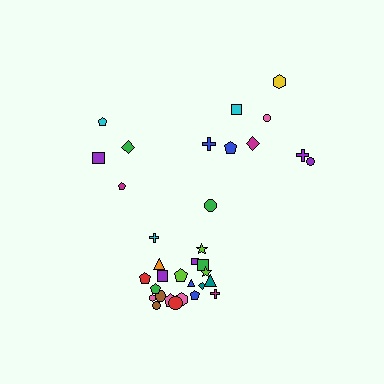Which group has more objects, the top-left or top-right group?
The top-right group.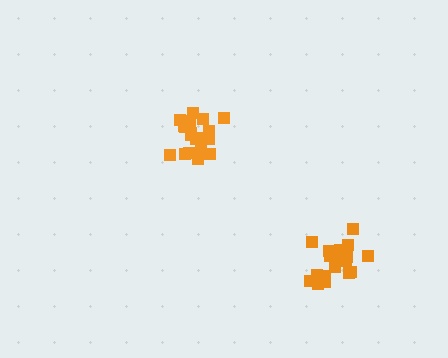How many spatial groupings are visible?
There are 2 spatial groupings.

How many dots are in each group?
Group 1: 19 dots, Group 2: 19 dots (38 total).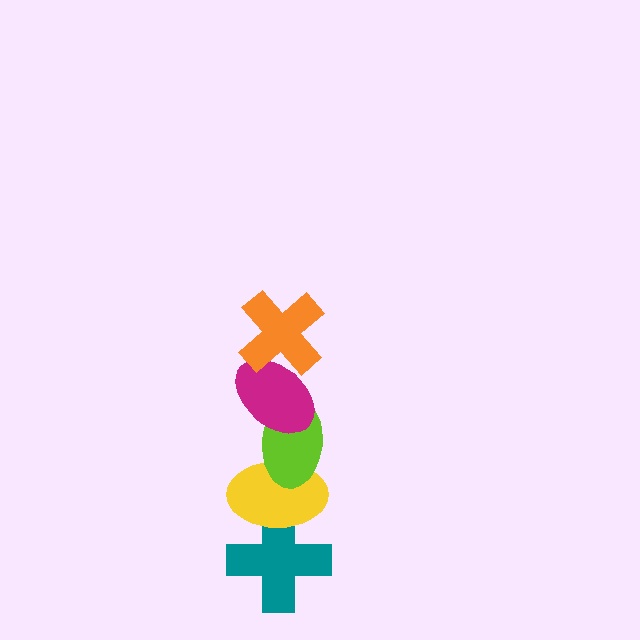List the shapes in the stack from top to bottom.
From top to bottom: the orange cross, the magenta ellipse, the lime ellipse, the yellow ellipse, the teal cross.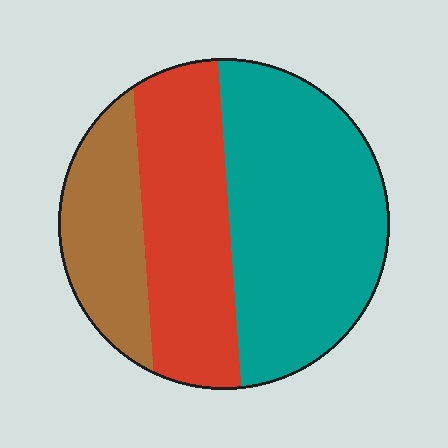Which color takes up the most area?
Teal, at roughly 50%.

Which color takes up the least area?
Brown, at roughly 20%.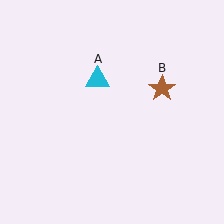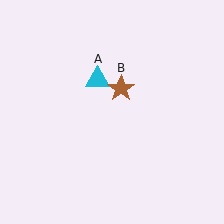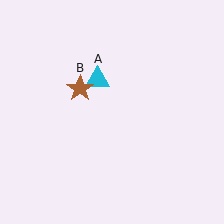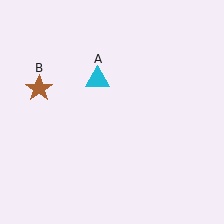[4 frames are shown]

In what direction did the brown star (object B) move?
The brown star (object B) moved left.